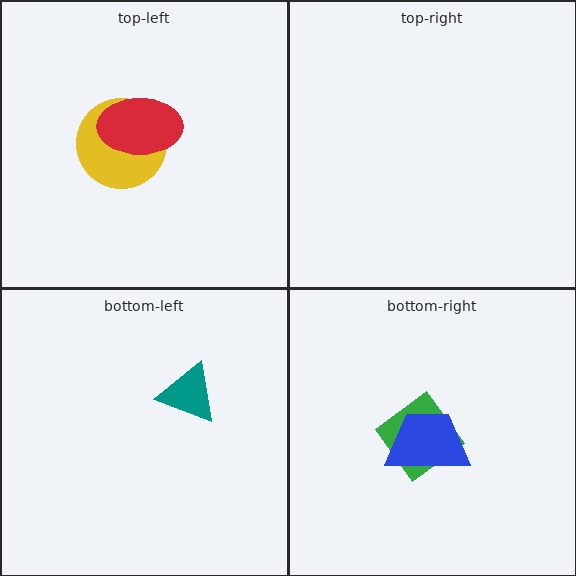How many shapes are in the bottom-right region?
2.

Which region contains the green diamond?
The bottom-right region.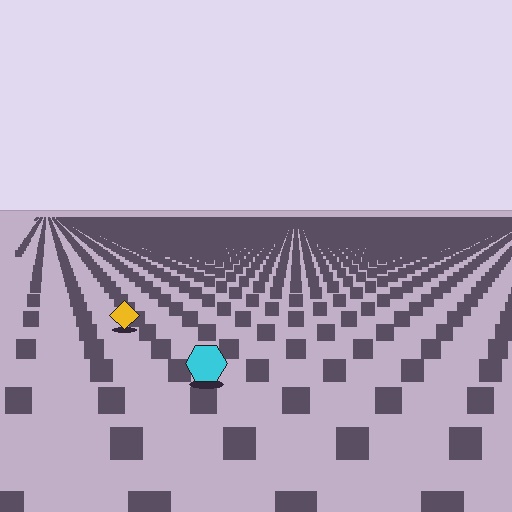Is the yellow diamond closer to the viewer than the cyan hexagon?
No. The cyan hexagon is closer — you can tell from the texture gradient: the ground texture is coarser near it.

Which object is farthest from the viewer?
The yellow diamond is farthest from the viewer. It appears smaller and the ground texture around it is denser.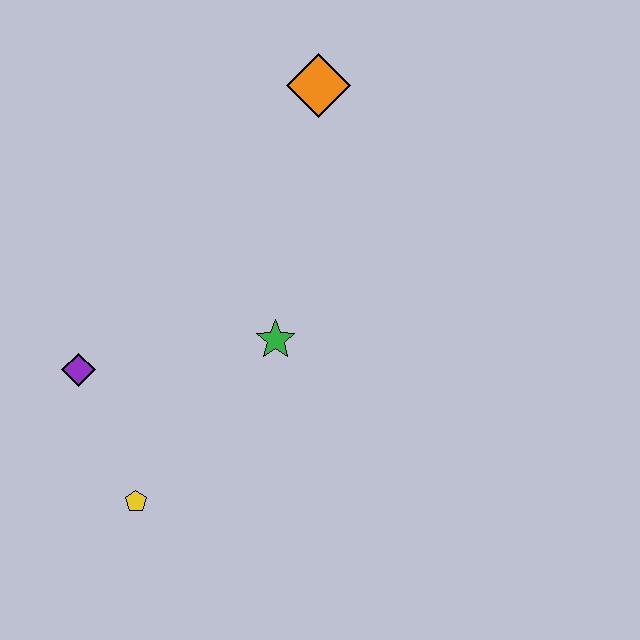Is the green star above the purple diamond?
Yes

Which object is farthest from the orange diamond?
The yellow pentagon is farthest from the orange diamond.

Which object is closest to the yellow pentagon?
The purple diamond is closest to the yellow pentagon.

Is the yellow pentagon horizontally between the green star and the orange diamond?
No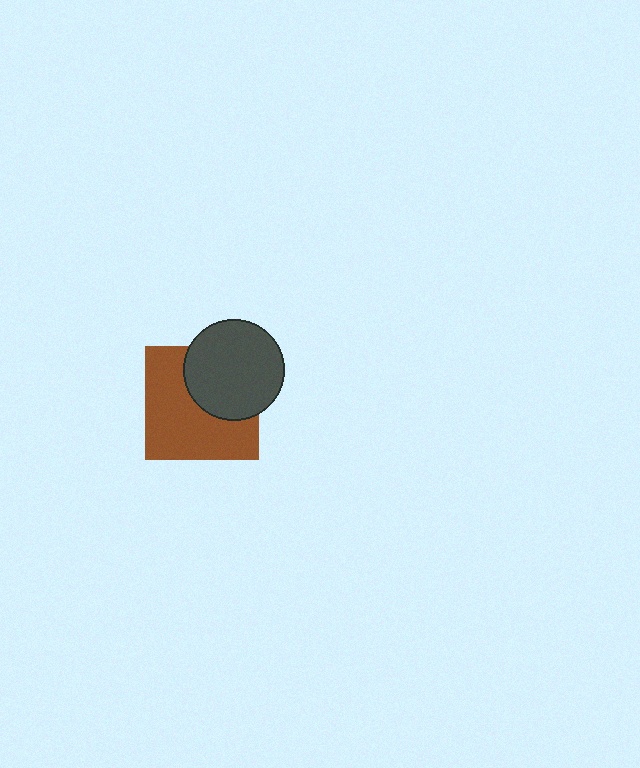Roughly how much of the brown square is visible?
About half of it is visible (roughly 61%).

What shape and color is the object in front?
The object in front is a dark gray circle.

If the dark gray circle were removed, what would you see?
You would see the complete brown square.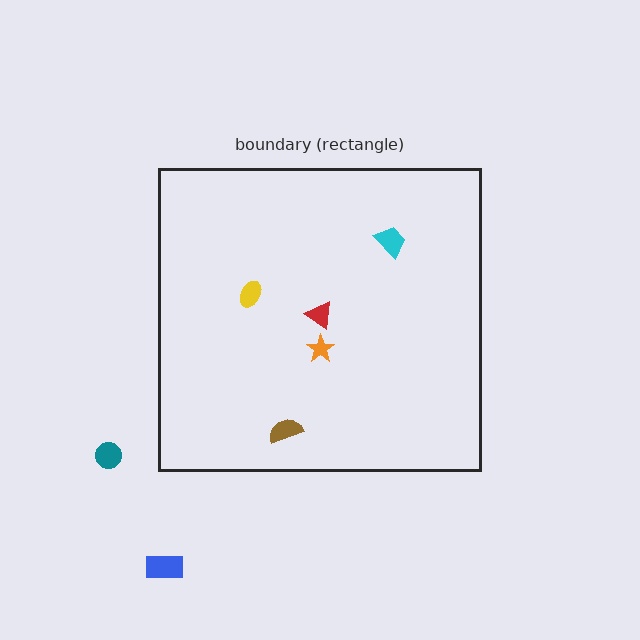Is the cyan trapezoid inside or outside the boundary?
Inside.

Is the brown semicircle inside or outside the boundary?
Inside.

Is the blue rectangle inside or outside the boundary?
Outside.